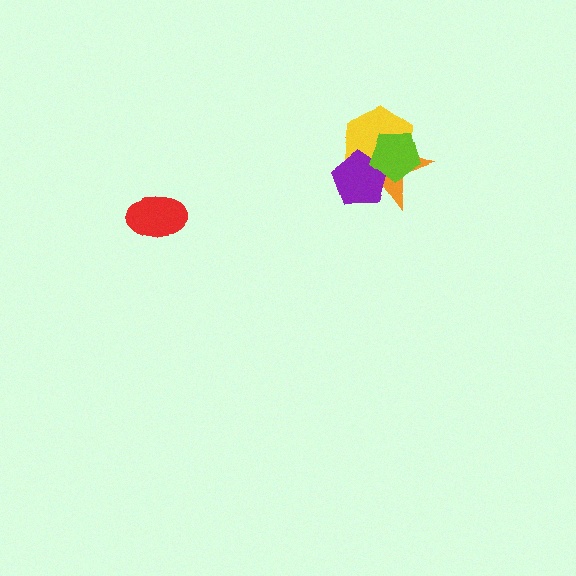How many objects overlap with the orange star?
3 objects overlap with the orange star.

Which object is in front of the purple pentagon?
The lime pentagon is in front of the purple pentagon.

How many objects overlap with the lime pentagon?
3 objects overlap with the lime pentagon.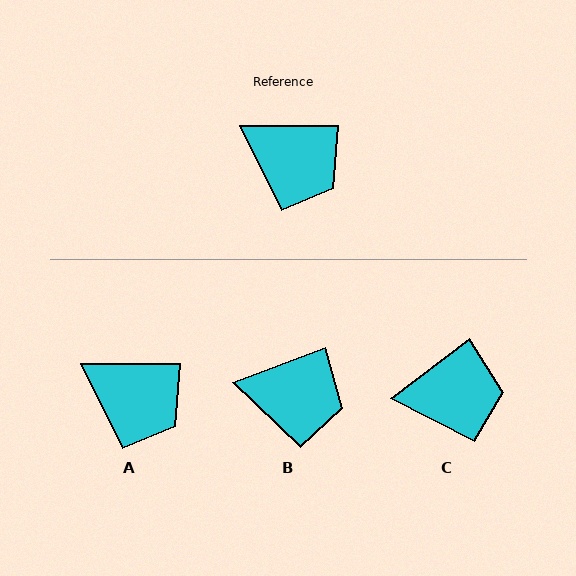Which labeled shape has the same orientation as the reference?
A.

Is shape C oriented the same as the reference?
No, it is off by about 37 degrees.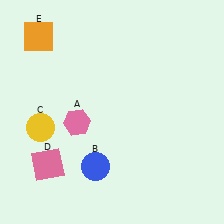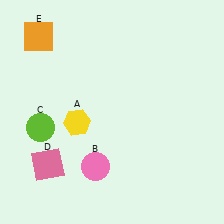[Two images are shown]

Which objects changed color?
A changed from pink to yellow. B changed from blue to pink. C changed from yellow to lime.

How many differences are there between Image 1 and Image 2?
There are 3 differences between the two images.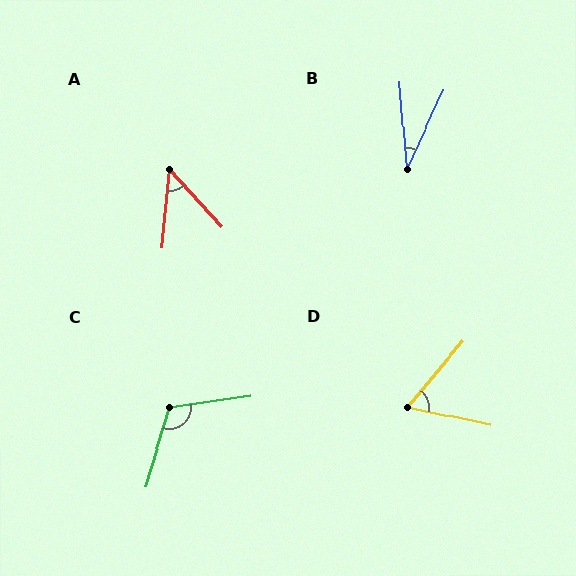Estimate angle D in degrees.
Approximately 63 degrees.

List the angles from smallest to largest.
B (29°), A (48°), D (63°), C (115°).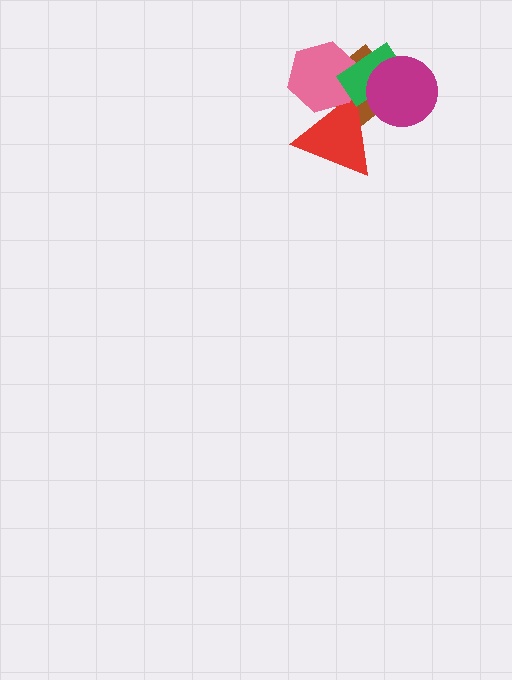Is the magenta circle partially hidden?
No, no other shape covers it.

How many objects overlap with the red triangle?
2 objects overlap with the red triangle.